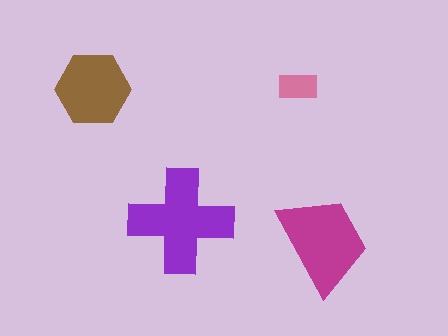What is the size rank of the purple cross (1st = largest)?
1st.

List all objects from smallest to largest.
The pink rectangle, the brown hexagon, the magenta trapezoid, the purple cross.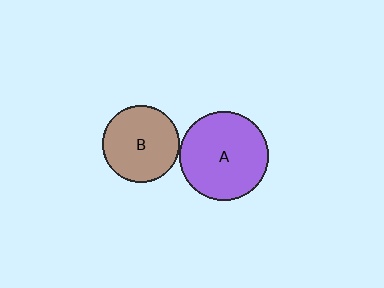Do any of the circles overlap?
No, none of the circles overlap.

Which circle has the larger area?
Circle A (purple).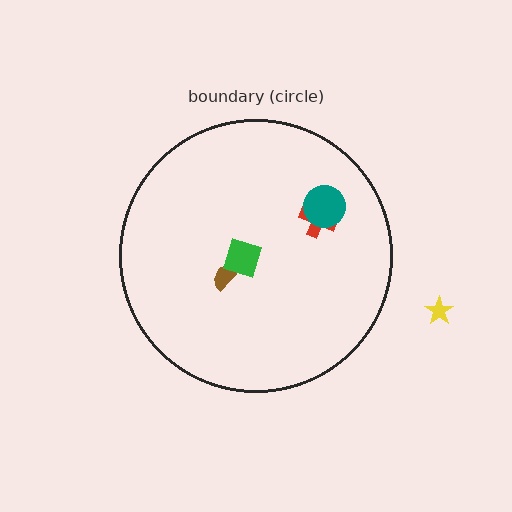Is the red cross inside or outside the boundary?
Inside.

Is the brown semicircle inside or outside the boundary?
Inside.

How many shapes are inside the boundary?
4 inside, 1 outside.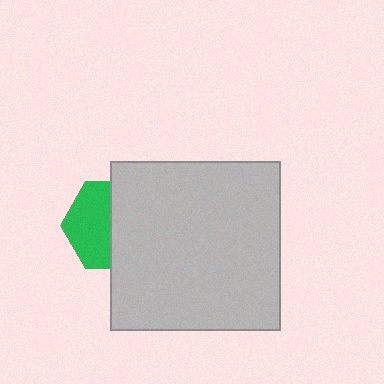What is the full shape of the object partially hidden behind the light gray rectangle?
The partially hidden object is a green hexagon.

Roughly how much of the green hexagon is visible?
About half of it is visible (roughly 49%).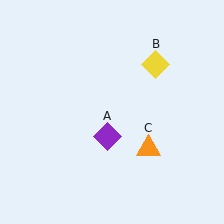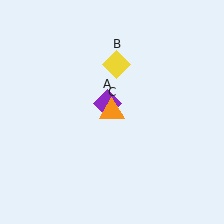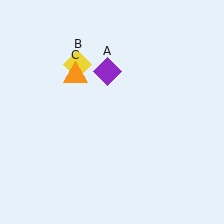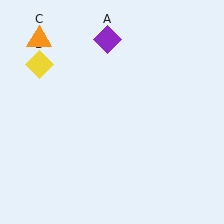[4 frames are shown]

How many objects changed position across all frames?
3 objects changed position: purple diamond (object A), yellow diamond (object B), orange triangle (object C).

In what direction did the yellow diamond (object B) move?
The yellow diamond (object B) moved left.